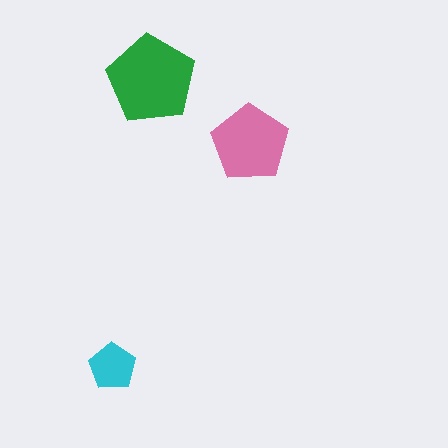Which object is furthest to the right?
The pink pentagon is rightmost.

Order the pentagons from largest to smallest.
the green one, the pink one, the cyan one.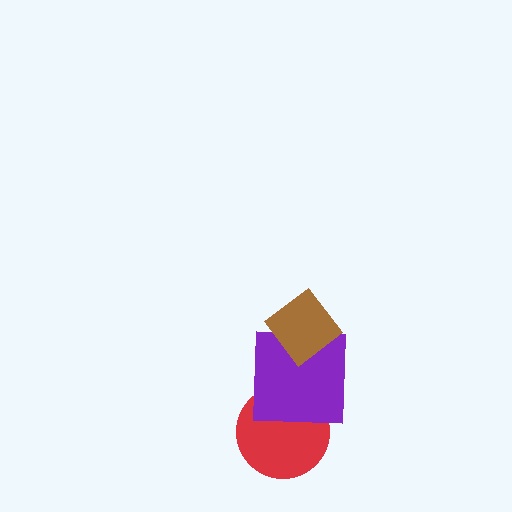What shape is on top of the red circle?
The purple square is on top of the red circle.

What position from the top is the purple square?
The purple square is 2nd from the top.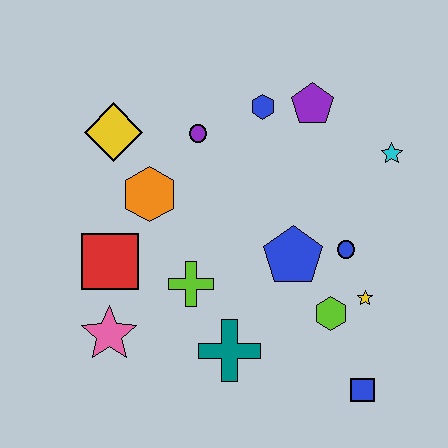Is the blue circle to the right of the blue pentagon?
Yes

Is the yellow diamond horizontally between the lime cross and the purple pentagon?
No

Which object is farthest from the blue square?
The yellow diamond is farthest from the blue square.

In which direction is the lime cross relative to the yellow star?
The lime cross is to the left of the yellow star.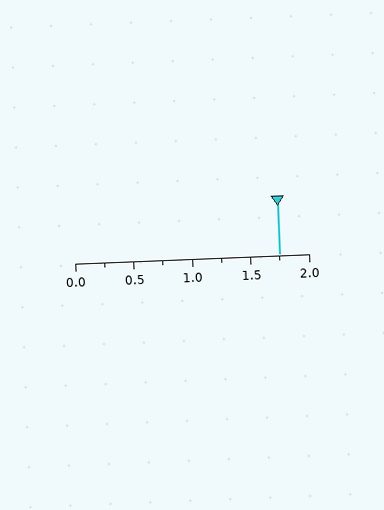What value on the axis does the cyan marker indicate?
The marker indicates approximately 1.75.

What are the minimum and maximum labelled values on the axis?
The axis runs from 0.0 to 2.0.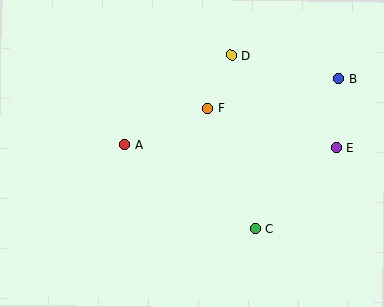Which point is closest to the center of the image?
Point F at (207, 109) is closest to the center.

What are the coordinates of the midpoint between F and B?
The midpoint between F and B is at (273, 94).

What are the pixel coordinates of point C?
Point C is at (255, 228).